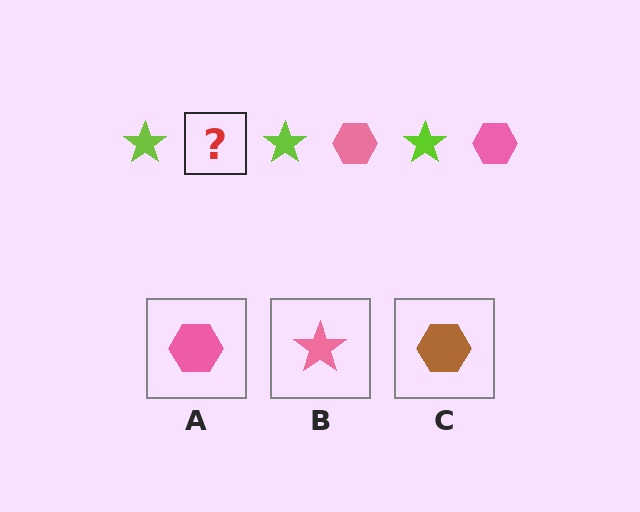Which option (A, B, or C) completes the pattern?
A.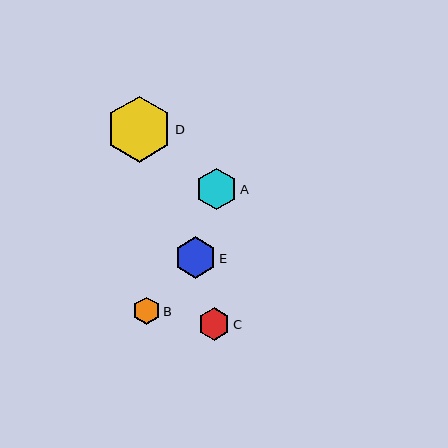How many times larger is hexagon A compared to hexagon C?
Hexagon A is approximately 1.3 times the size of hexagon C.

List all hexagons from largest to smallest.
From largest to smallest: D, E, A, C, B.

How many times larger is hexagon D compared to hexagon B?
Hexagon D is approximately 2.4 times the size of hexagon B.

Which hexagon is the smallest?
Hexagon B is the smallest with a size of approximately 27 pixels.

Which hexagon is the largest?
Hexagon D is the largest with a size of approximately 66 pixels.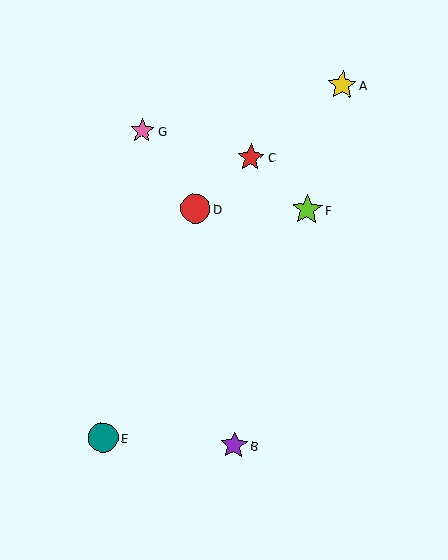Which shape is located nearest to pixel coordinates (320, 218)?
The lime star (labeled F) at (307, 210) is nearest to that location.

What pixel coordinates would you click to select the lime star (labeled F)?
Click at (307, 210) to select the lime star F.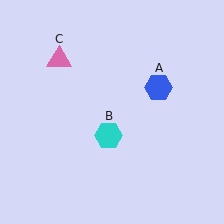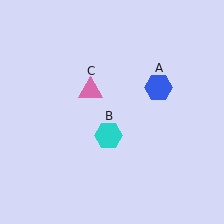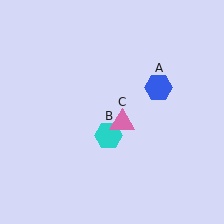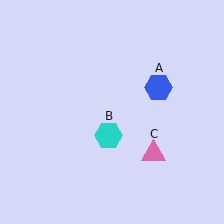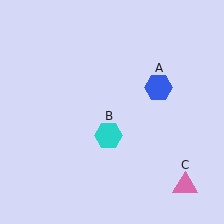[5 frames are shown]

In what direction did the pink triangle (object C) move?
The pink triangle (object C) moved down and to the right.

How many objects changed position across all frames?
1 object changed position: pink triangle (object C).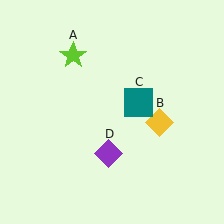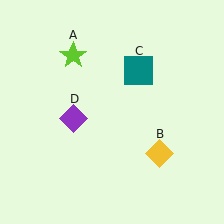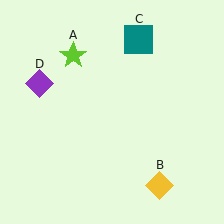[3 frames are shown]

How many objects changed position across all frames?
3 objects changed position: yellow diamond (object B), teal square (object C), purple diamond (object D).